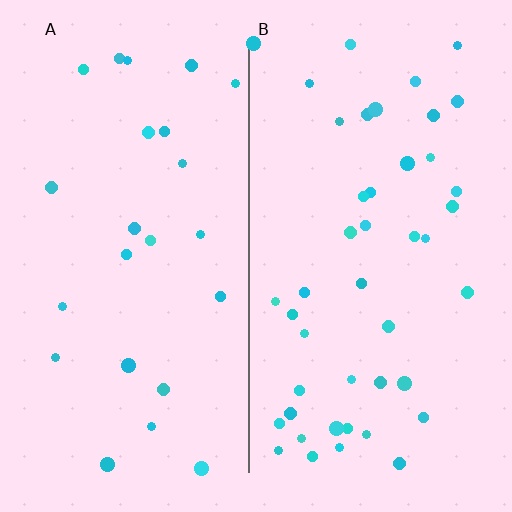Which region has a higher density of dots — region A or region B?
B (the right).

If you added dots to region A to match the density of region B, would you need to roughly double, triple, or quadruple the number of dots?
Approximately double.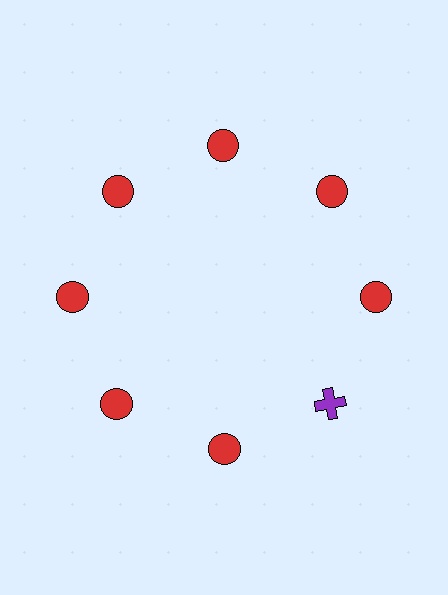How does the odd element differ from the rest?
It differs in both color (purple instead of red) and shape (cross instead of circle).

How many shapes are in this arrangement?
There are 8 shapes arranged in a ring pattern.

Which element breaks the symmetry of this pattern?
The purple cross at roughly the 4 o'clock position breaks the symmetry. All other shapes are red circles.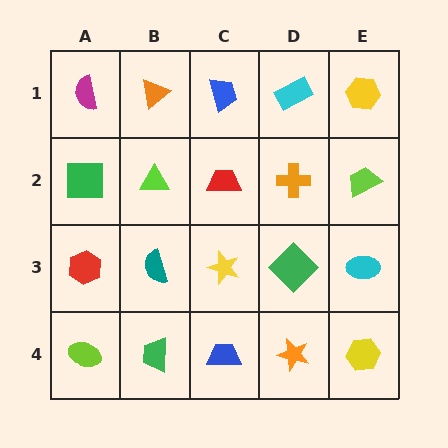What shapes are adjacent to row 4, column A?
A red hexagon (row 3, column A), a green trapezoid (row 4, column B).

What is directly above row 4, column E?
A cyan ellipse.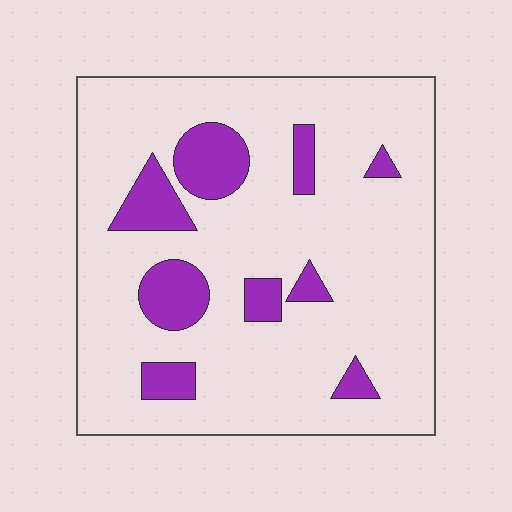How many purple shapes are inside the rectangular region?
9.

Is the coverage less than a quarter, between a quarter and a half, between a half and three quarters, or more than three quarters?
Less than a quarter.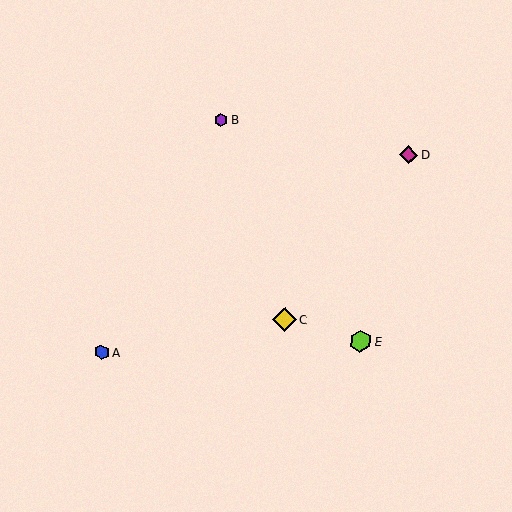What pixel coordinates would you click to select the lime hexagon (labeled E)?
Click at (360, 341) to select the lime hexagon E.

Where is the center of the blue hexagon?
The center of the blue hexagon is at (102, 352).